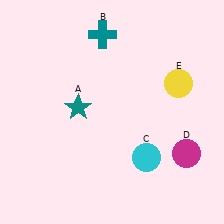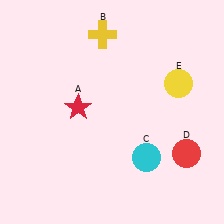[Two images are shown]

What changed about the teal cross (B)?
In Image 1, B is teal. In Image 2, it changed to yellow.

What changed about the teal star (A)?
In Image 1, A is teal. In Image 2, it changed to red.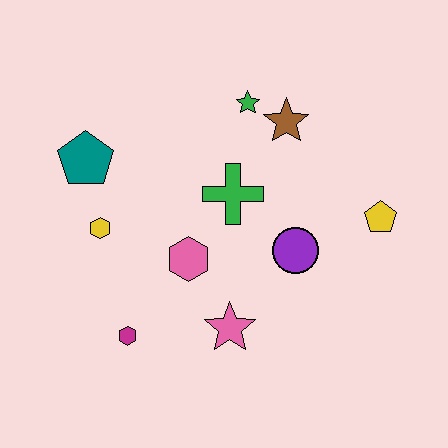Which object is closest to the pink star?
The pink hexagon is closest to the pink star.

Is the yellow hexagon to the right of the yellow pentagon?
No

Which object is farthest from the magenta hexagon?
The yellow pentagon is farthest from the magenta hexagon.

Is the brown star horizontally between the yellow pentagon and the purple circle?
No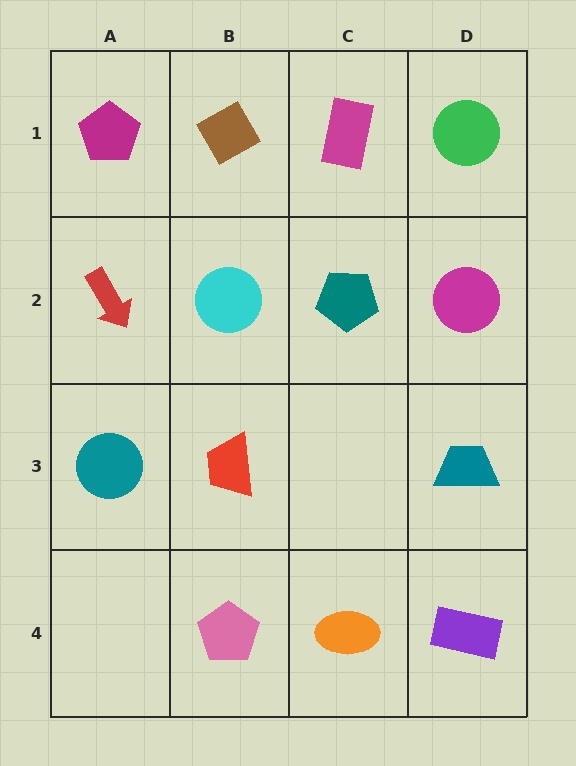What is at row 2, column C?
A teal pentagon.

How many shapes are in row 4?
3 shapes.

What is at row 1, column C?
A magenta rectangle.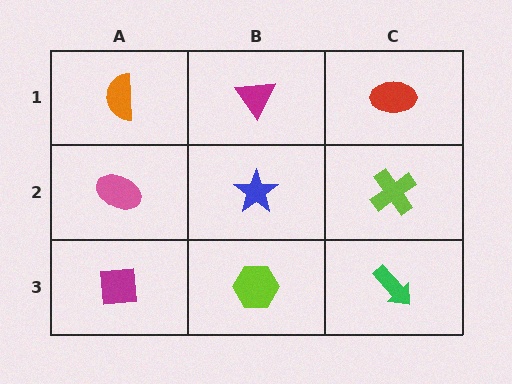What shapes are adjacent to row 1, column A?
A pink ellipse (row 2, column A), a magenta triangle (row 1, column B).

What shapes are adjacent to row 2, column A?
An orange semicircle (row 1, column A), a magenta square (row 3, column A), a blue star (row 2, column B).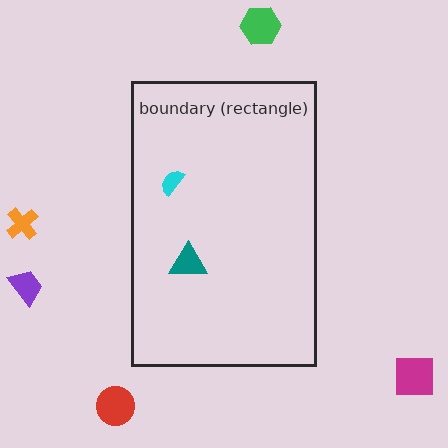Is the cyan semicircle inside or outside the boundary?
Inside.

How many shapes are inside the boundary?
2 inside, 5 outside.